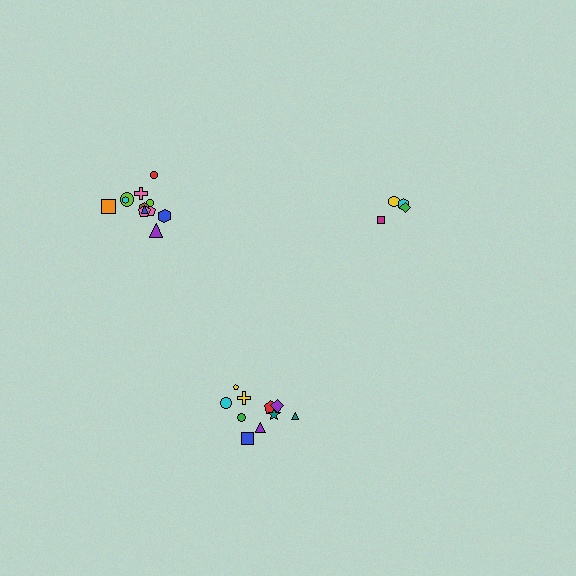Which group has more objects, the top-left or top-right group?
The top-left group.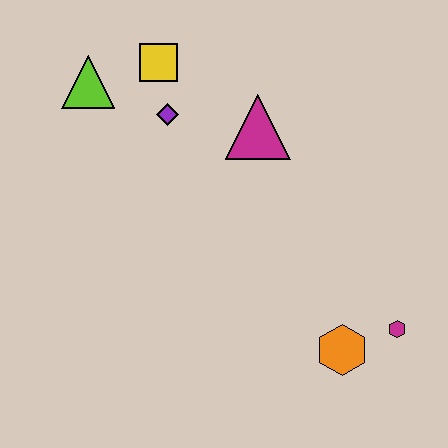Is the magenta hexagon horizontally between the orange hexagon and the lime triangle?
No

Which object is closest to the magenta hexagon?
The orange hexagon is closest to the magenta hexagon.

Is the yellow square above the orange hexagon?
Yes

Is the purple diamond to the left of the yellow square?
No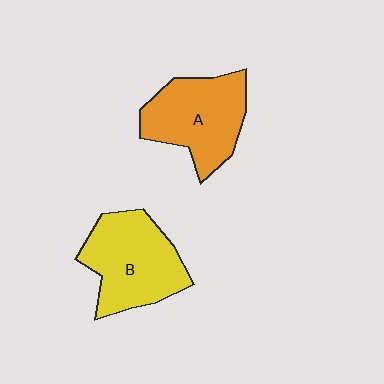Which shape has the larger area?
Shape B (yellow).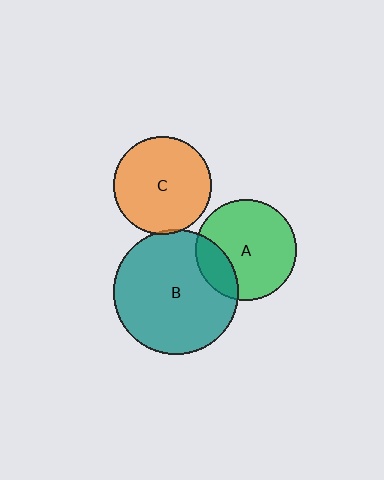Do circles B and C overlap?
Yes.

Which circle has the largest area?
Circle B (teal).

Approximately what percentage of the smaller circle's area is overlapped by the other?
Approximately 5%.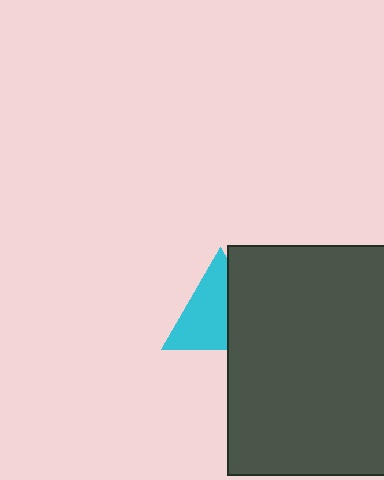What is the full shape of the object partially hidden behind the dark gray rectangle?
The partially hidden object is a cyan triangle.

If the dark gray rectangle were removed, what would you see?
You would see the complete cyan triangle.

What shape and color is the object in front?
The object in front is a dark gray rectangle.